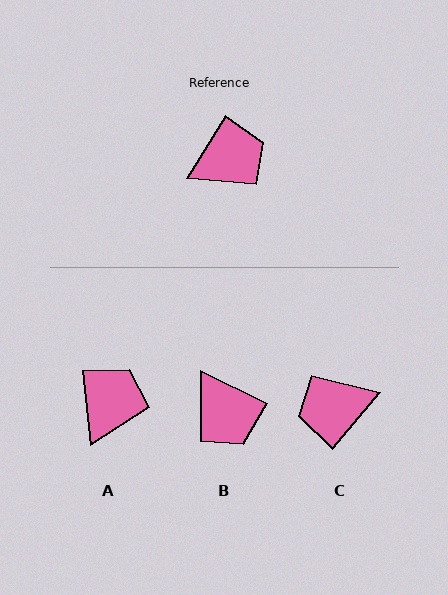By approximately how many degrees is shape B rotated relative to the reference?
Approximately 85 degrees clockwise.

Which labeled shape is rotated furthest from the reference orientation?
C, about 171 degrees away.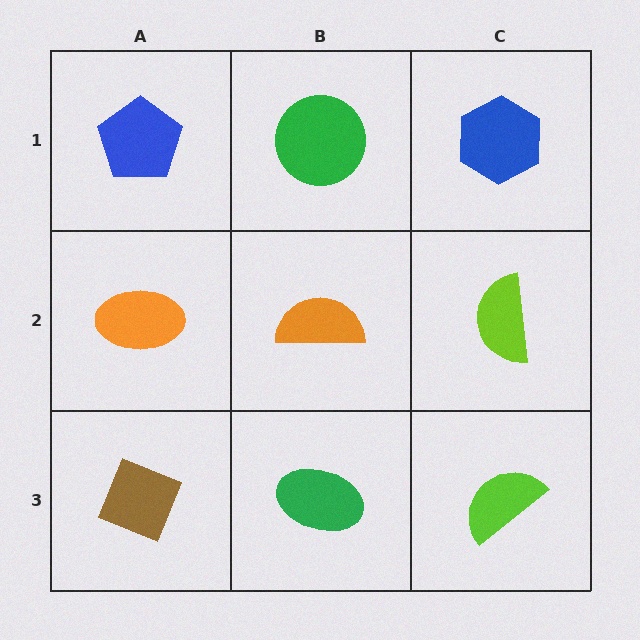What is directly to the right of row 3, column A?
A green ellipse.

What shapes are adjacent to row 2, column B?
A green circle (row 1, column B), a green ellipse (row 3, column B), an orange ellipse (row 2, column A), a lime semicircle (row 2, column C).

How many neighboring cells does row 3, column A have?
2.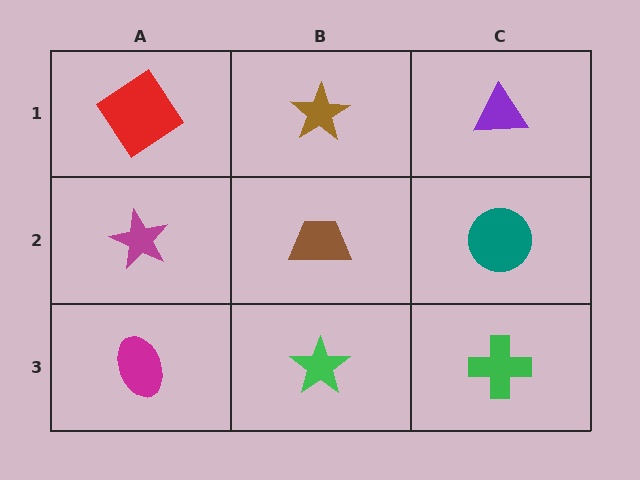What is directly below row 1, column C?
A teal circle.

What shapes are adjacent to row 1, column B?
A brown trapezoid (row 2, column B), a red diamond (row 1, column A), a purple triangle (row 1, column C).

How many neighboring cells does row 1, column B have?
3.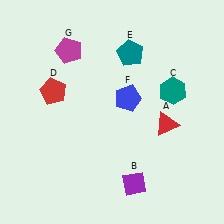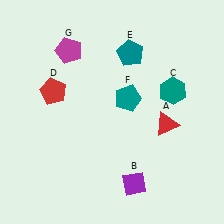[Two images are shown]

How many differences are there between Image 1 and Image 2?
There is 1 difference between the two images.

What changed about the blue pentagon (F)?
In Image 1, F is blue. In Image 2, it changed to teal.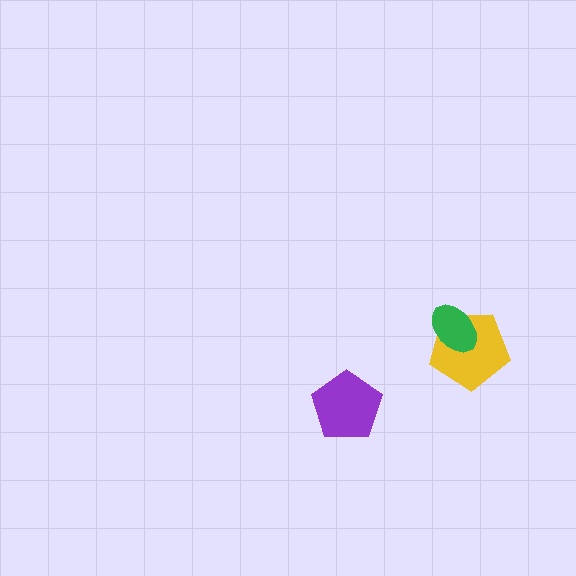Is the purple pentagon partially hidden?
No, no other shape covers it.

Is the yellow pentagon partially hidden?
Yes, it is partially covered by another shape.